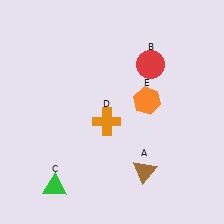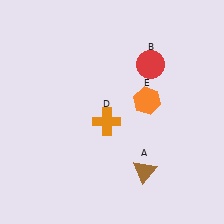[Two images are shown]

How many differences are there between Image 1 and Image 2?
There is 1 difference between the two images.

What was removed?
The green triangle (C) was removed in Image 2.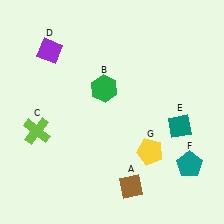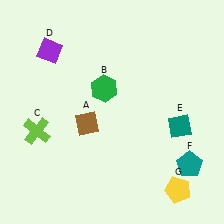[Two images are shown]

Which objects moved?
The objects that moved are: the brown diamond (A), the yellow pentagon (G).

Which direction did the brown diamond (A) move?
The brown diamond (A) moved up.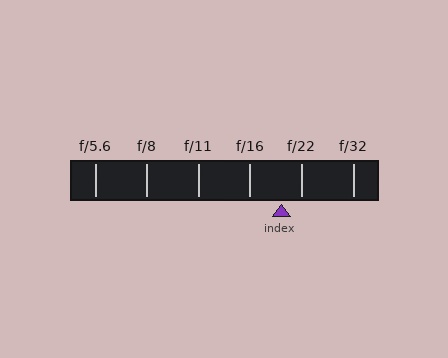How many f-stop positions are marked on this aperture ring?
There are 6 f-stop positions marked.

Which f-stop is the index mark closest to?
The index mark is closest to f/22.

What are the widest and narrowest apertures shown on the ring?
The widest aperture shown is f/5.6 and the narrowest is f/32.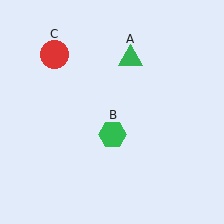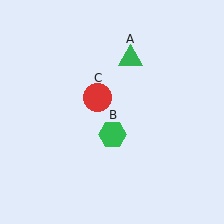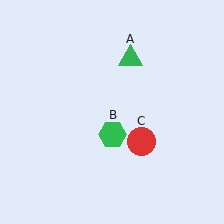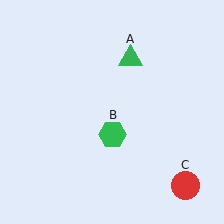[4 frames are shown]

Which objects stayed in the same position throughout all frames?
Green triangle (object A) and green hexagon (object B) remained stationary.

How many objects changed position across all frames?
1 object changed position: red circle (object C).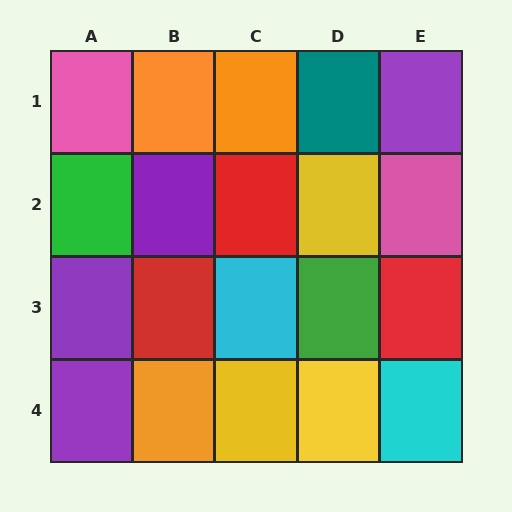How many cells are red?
3 cells are red.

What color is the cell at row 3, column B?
Red.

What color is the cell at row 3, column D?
Green.